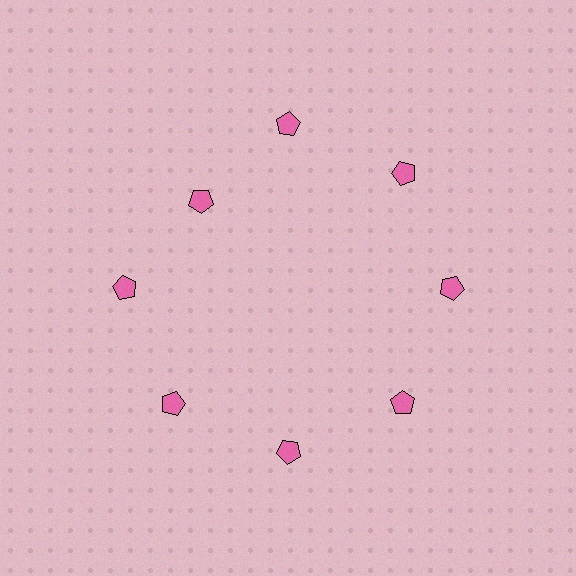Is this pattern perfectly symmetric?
No. The 8 pink pentagons are arranged in a ring, but one element near the 10 o'clock position is pulled inward toward the center, breaking the 8-fold rotational symmetry.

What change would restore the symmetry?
The symmetry would be restored by moving it outward, back onto the ring so that all 8 pentagons sit at equal angles and equal distance from the center.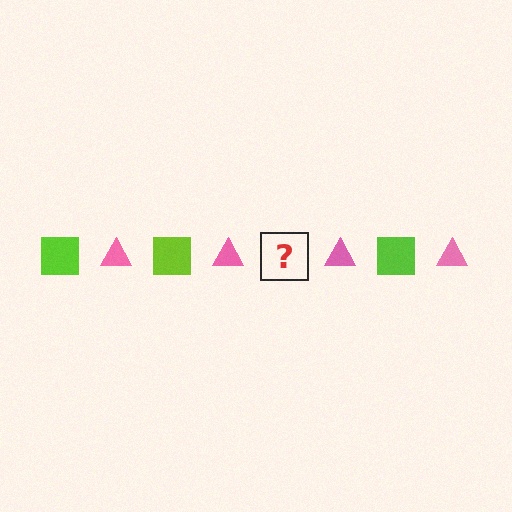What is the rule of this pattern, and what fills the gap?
The rule is that the pattern alternates between lime square and pink triangle. The gap should be filled with a lime square.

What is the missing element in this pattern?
The missing element is a lime square.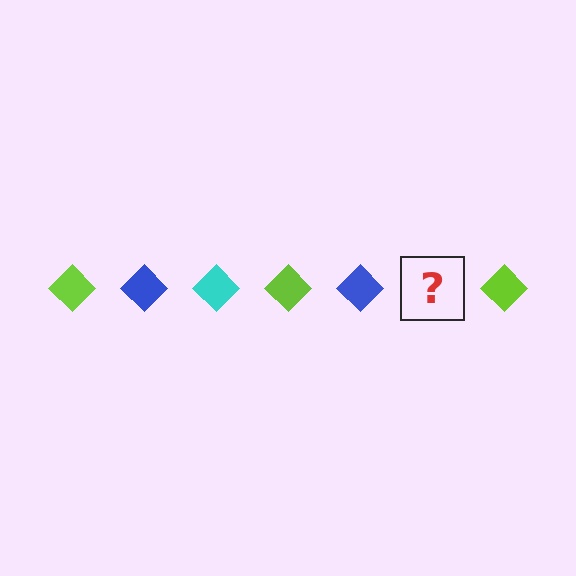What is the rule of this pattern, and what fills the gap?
The rule is that the pattern cycles through lime, blue, cyan diamonds. The gap should be filled with a cyan diamond.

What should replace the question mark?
The question mark should be replaced with a cyan diamond.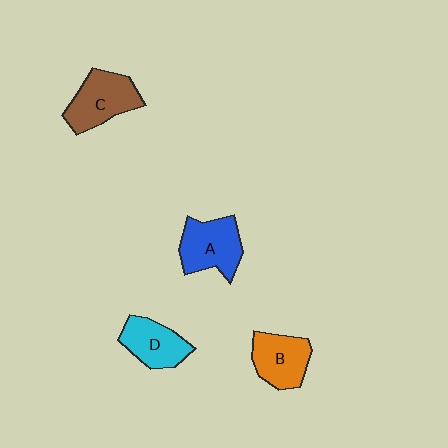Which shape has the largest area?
Shape C (brown).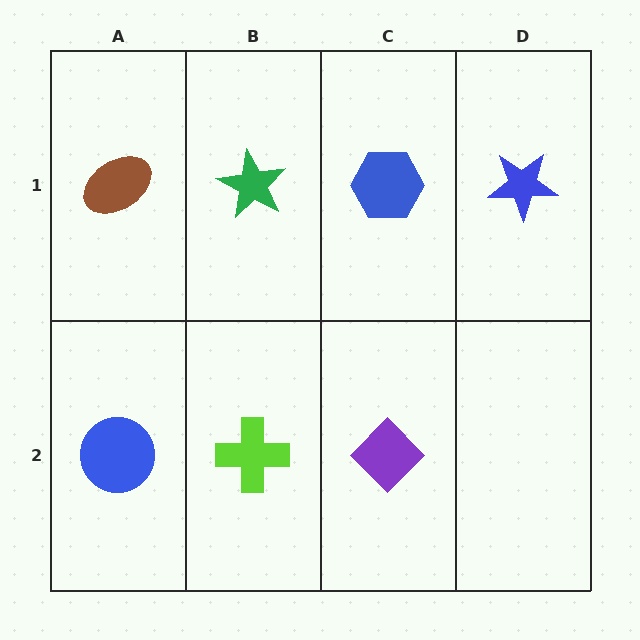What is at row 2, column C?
A purple diamond.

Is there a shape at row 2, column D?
No, that cell is empty.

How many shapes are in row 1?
4 shapes.